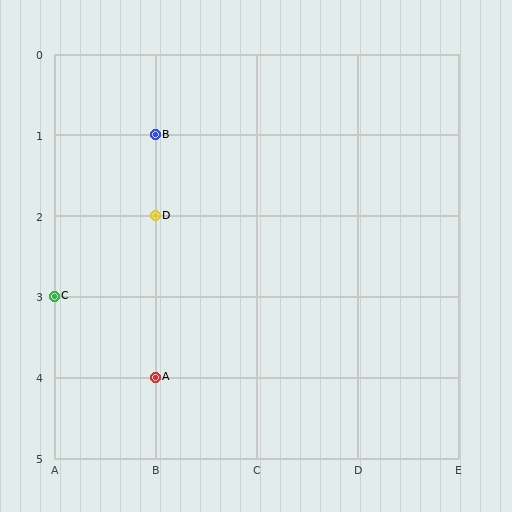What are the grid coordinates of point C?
Point C is at grid coordinates (A, 3).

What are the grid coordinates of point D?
Point D is at grid coordinates (B, 2).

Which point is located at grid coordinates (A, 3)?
Point C is at (A, 3).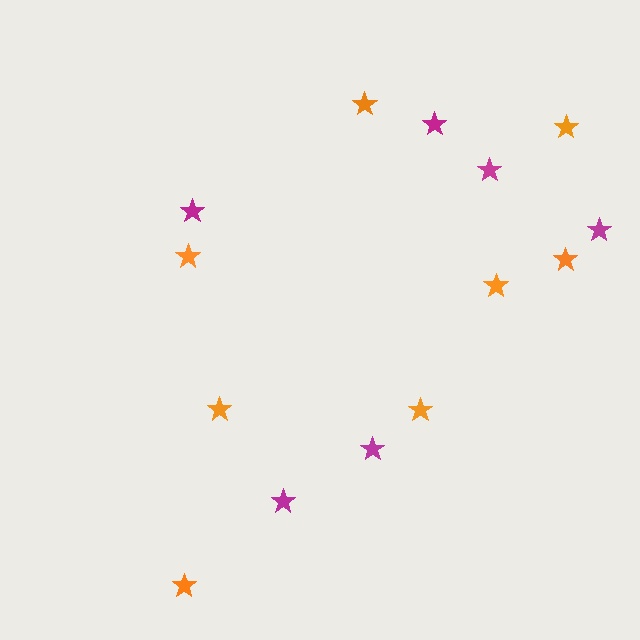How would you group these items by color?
There are 2 groups: one group of magenta stars (6) and one group of orange stars (8).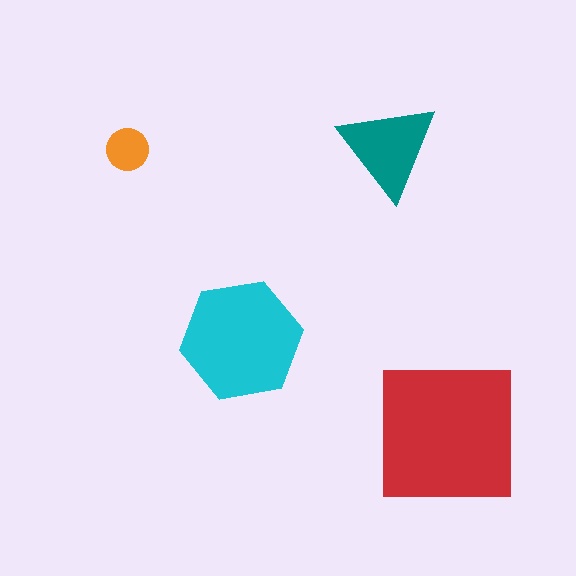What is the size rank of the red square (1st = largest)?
1st.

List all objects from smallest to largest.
The orange circle, the teal triangle, the cyan hexagon, the red square.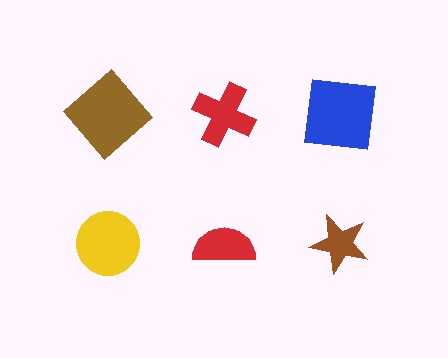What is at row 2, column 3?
A brown star.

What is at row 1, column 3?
A blue square.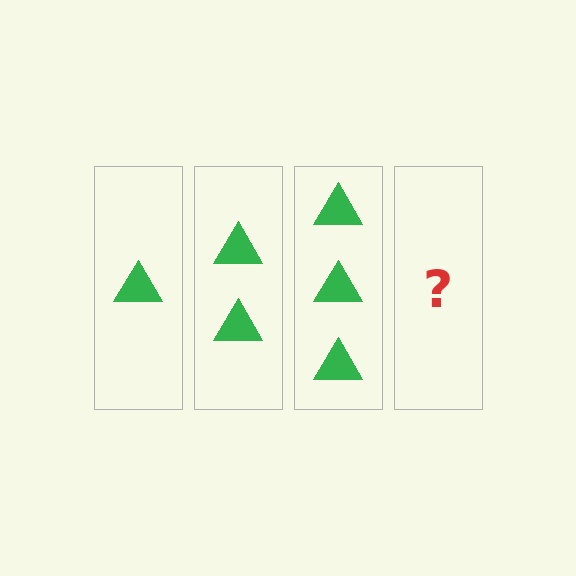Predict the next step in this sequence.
The next step is 4 triangles.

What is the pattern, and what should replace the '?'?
The pattern is that each step adds one more triangle. The '?' should be 4 triangles.